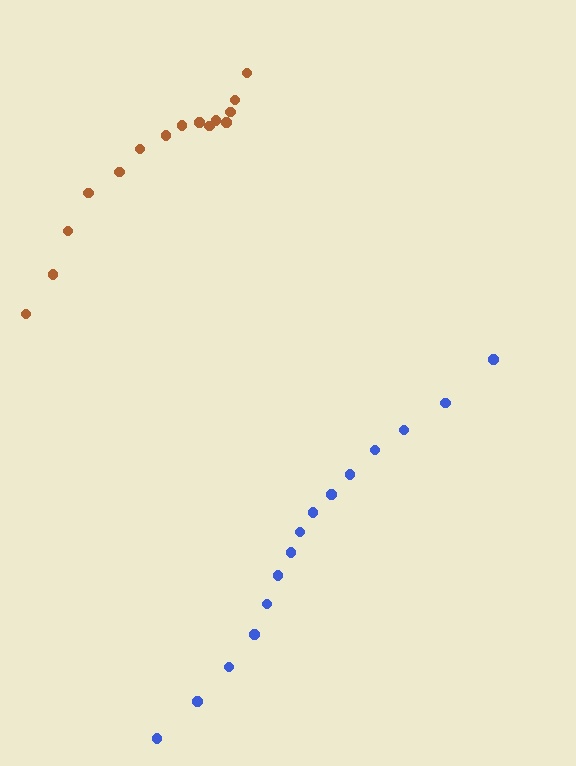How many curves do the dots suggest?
There are 2 distinct paths.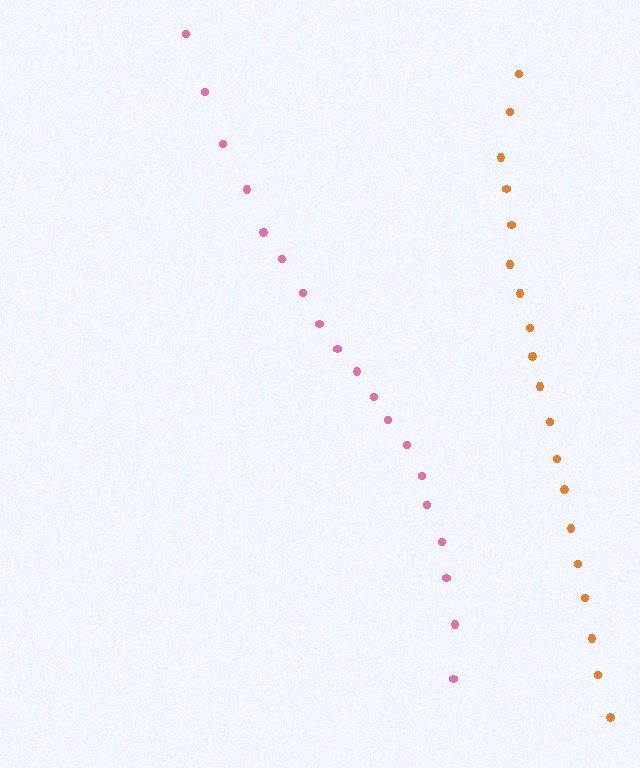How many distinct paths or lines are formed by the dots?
There are 2 distinct paths.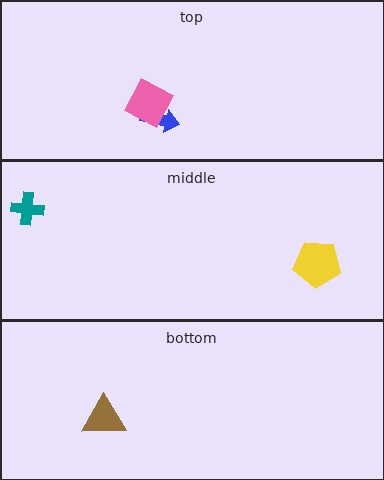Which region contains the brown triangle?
The bottom region.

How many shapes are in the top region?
2.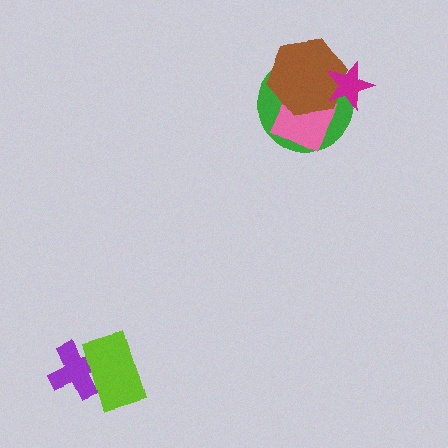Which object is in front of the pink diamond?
The brown hexagon is in front of the pink diamond.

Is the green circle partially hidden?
Yes, it is partially covered by another shape.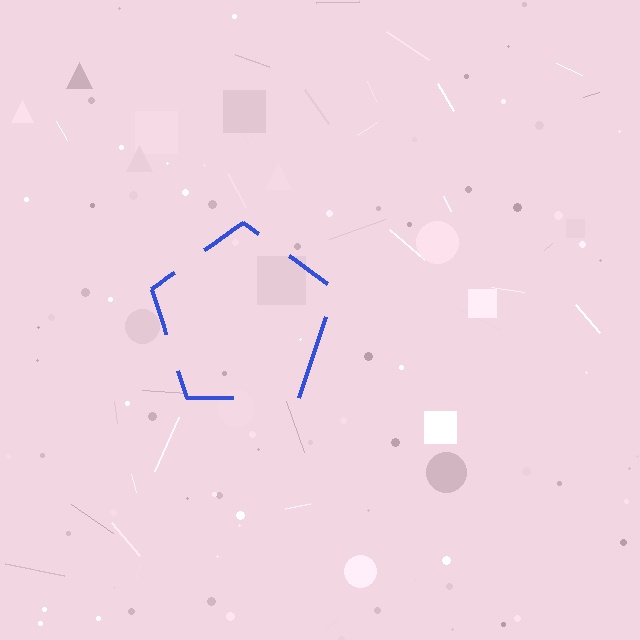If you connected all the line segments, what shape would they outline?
They would outline a pentagon.